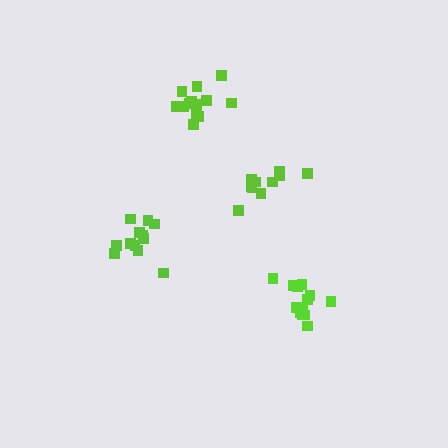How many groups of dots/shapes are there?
There are 4 groups.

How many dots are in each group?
Group 1: 13 dots, Group 2: 12 dots, Group 3: 10 dots, Group 4: 14 dots (49 total).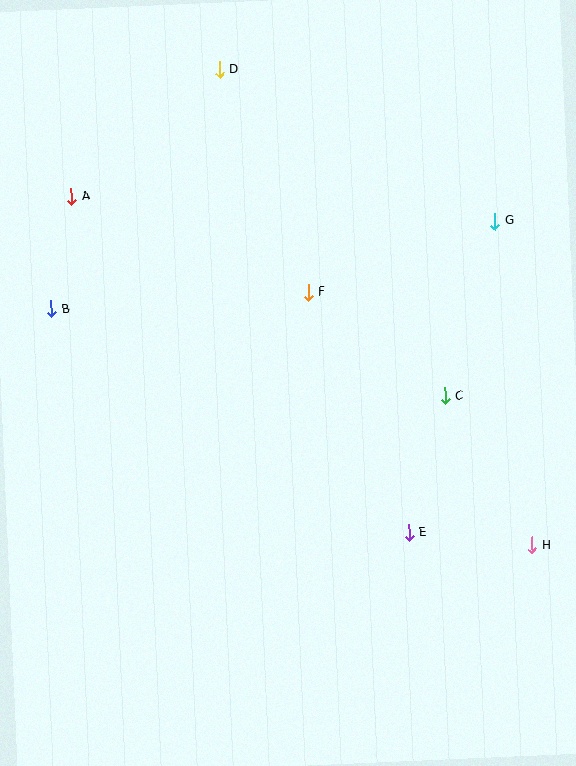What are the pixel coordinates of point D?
Point D is at (220, 70).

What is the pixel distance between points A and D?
The distance between A and D is 195 pixels.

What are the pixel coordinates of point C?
Point C is at (445, 396).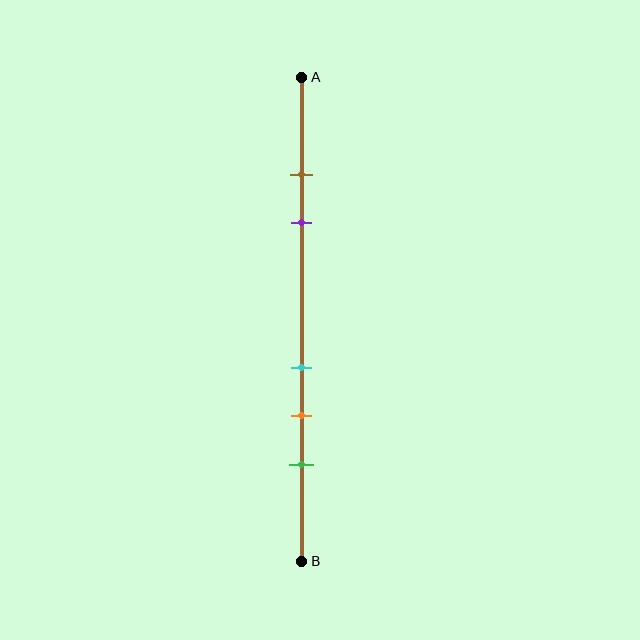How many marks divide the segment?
There are 5 marks dividing the segment.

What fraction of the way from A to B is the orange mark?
The orange mark is approximately 70% (0.7) of the way from A to B.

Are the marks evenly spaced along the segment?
No, the marks are not evenly spaced.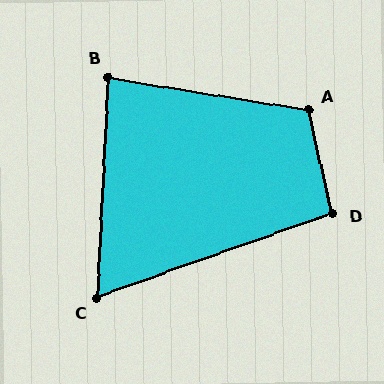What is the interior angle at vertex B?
Approximately 84 degrees (acute).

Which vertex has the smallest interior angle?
C, at approximately 67 degrees.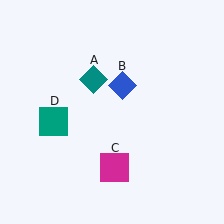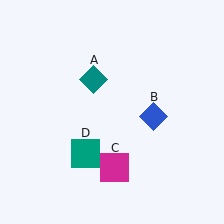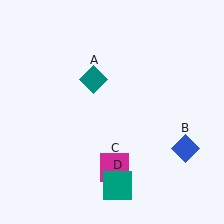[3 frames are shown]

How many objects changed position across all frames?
2 objects changed position: blue diamond (object B), teal square (object D).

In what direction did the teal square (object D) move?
The teal square (object D) moved down and to the right.